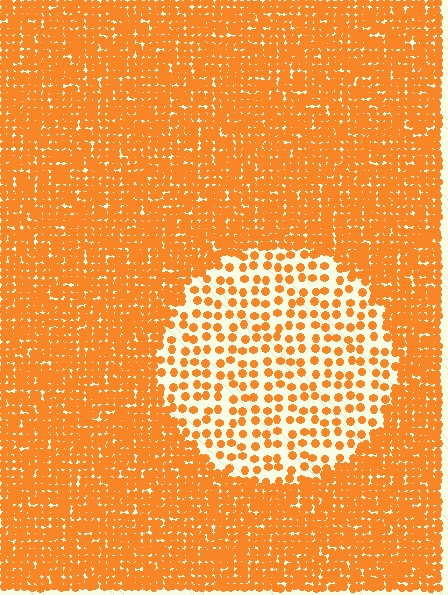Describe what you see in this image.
The image contains small orange elements arranged at two different densities. A circle-shaped region is visible where the elements are less densely packed than the surrounding area.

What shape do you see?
I see a circle.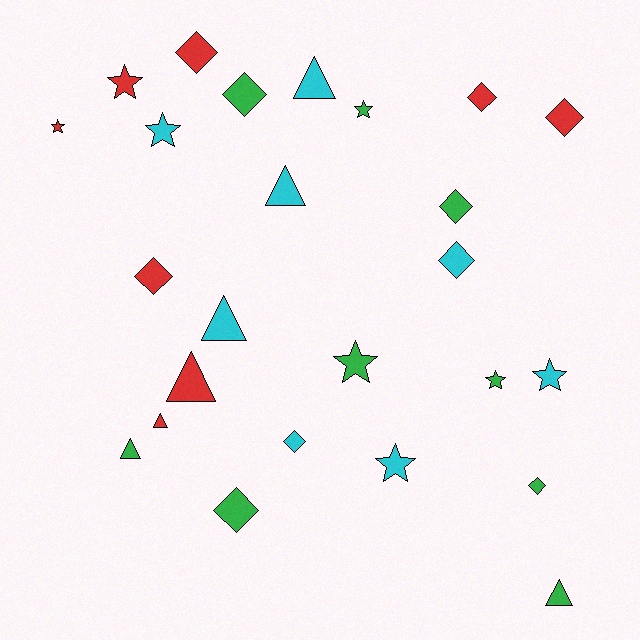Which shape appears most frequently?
Diamond, with 10 objects.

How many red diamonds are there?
There are 4 red diamonds.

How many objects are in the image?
There are 25 objects.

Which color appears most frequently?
Green, with 9 objects.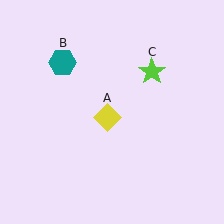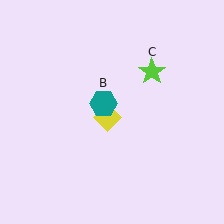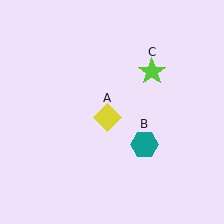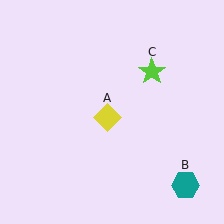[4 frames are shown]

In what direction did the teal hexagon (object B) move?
The teal hexagon (object B) moved down and to the right.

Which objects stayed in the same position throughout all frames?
Yellow diamond (object A) and lime star (object C) remained stationary.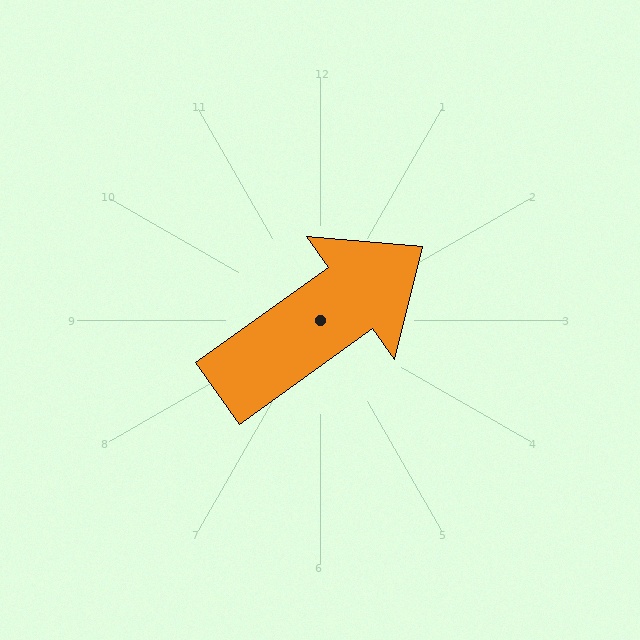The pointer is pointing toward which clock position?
Roughly 2 o'clock.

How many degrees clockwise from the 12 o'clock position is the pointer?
Approximately 54 degrees.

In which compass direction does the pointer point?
Northeast.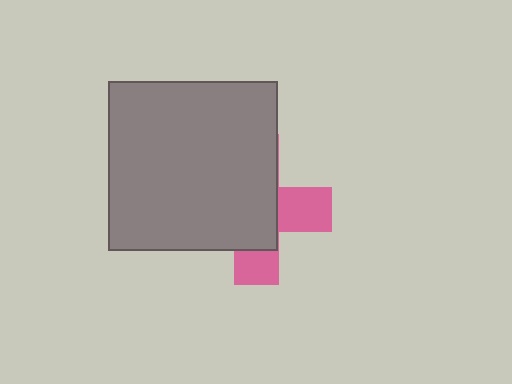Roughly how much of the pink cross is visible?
A small part of it is visible (roughly 35%).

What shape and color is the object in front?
The object in front is a gray square.